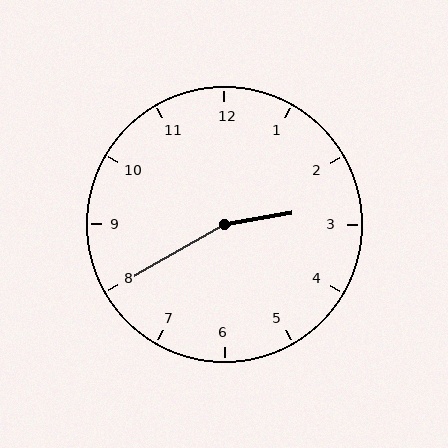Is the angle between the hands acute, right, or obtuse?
It is obtuse.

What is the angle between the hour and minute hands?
Approximately 160 degrees.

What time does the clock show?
2:40.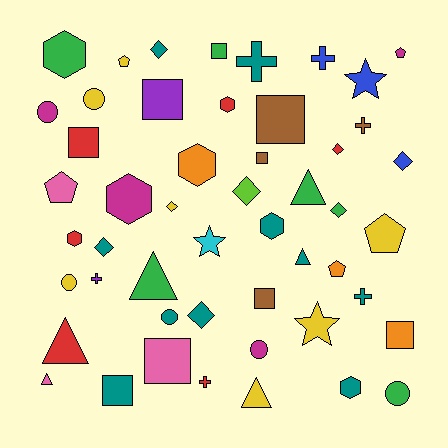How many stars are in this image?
There are 3 stars.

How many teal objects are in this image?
There are 10 teal objects.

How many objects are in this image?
There are 50 objects.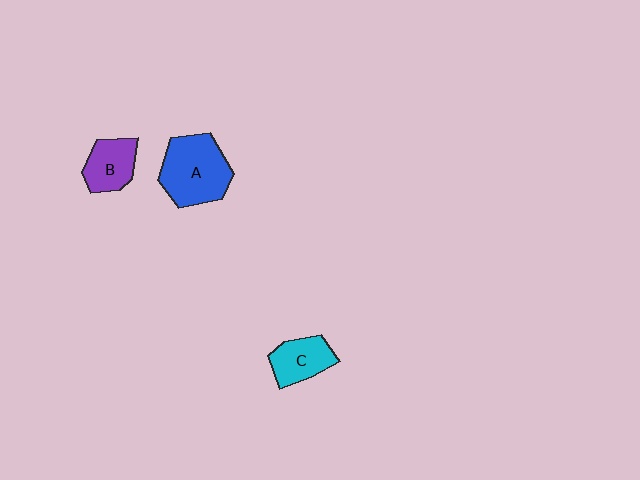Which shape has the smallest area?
Shape B (purple).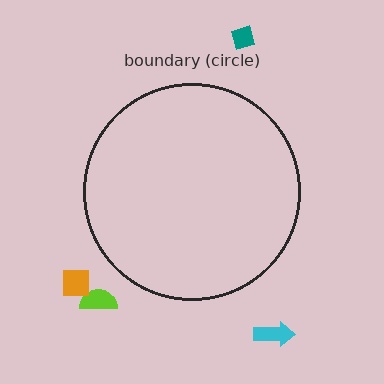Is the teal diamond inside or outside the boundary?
Outside.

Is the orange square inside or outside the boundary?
Outside.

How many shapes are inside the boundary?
0 inside, 4 outside.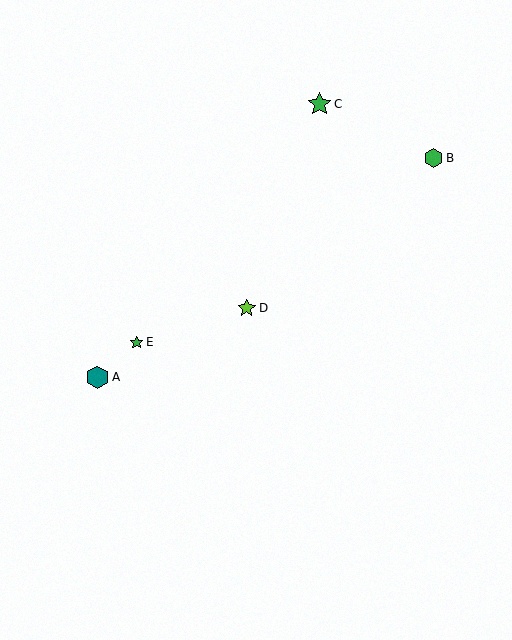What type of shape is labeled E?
Shape E is a green star.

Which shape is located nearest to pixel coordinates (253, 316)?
The lime star (labeled D) at (247, 308) is nearest to that location.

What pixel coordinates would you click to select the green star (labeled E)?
Click at (137, 342) to select the green star E.